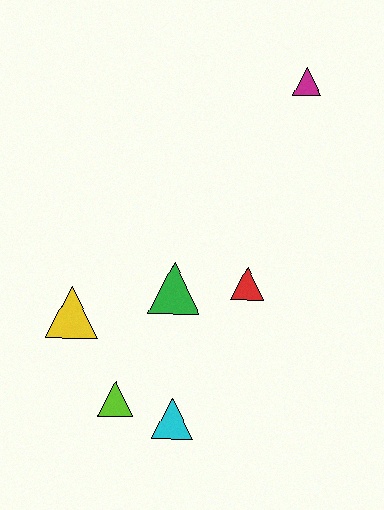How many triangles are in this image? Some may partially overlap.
There are 6 triangles.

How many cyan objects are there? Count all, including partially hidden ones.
There is 1 cyan object.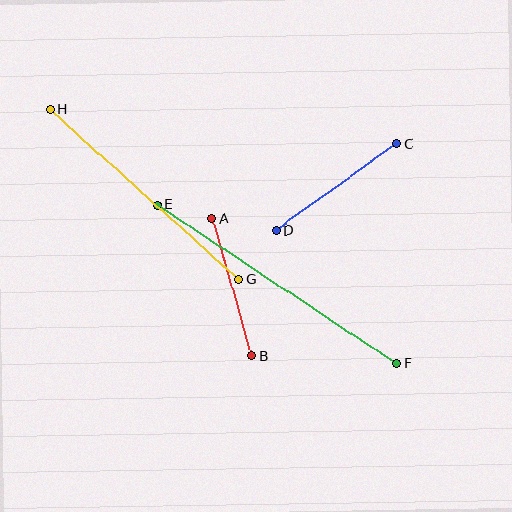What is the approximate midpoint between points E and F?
The midpoint is at approximately (277, 284) pixels.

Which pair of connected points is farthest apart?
Points E and F are farthest apart.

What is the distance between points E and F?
The distance is approximately 287 pixels.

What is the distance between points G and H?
The distance is approximately 254 pixels.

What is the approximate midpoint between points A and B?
The midpoint is at approximately (232, 287) pixels.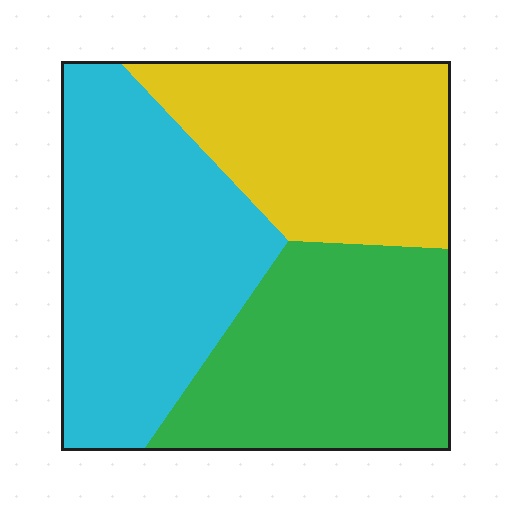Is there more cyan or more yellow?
Cyan.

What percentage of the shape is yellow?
Yellow takes up between a quarter and a half of the shape.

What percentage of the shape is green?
Green covers 32% of the shape.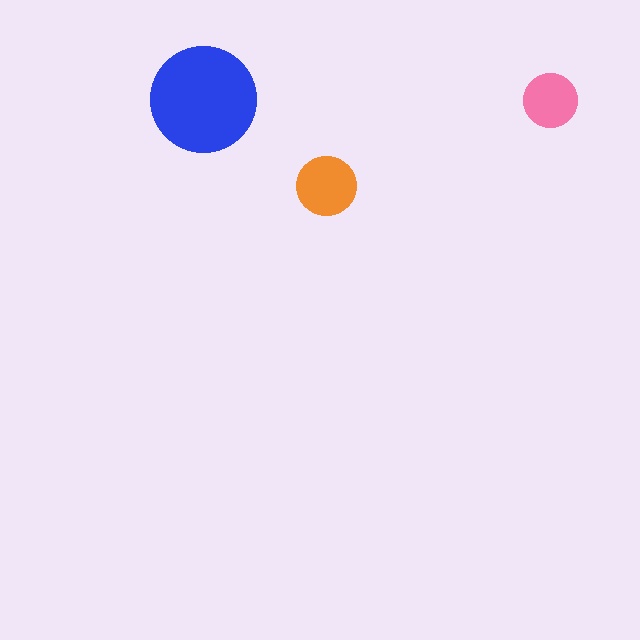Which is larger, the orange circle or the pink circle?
The orange one.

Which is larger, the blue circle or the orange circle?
The blue one.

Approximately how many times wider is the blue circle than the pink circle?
About 2 times wider.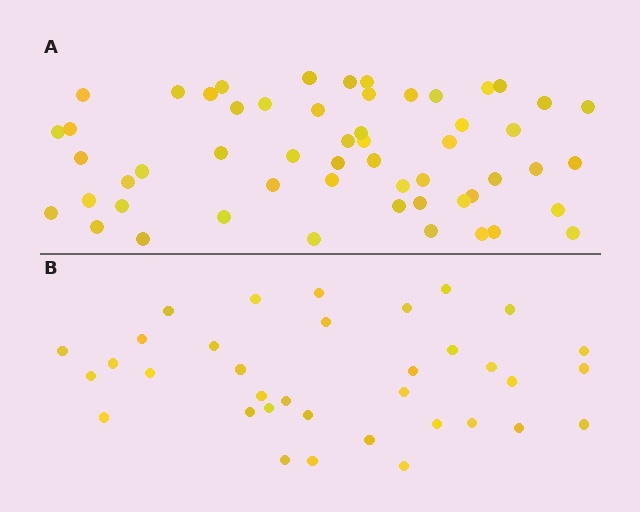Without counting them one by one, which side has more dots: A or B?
Region A (the top region) has more dots.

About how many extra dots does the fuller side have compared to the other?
Region A has approximately 20 more dots than region B.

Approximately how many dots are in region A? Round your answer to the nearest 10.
About 60 dots. (The exact count is 55, which rounds to 60.)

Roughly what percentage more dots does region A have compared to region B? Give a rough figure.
About 55% more.